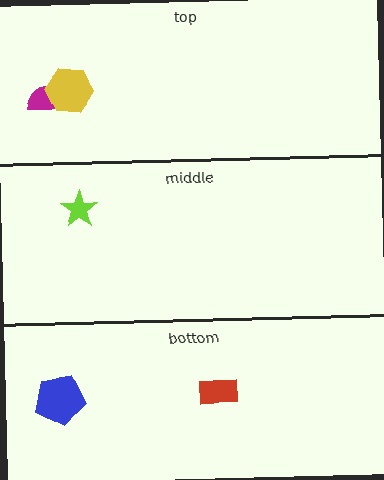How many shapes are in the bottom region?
2.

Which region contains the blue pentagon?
The bottom region.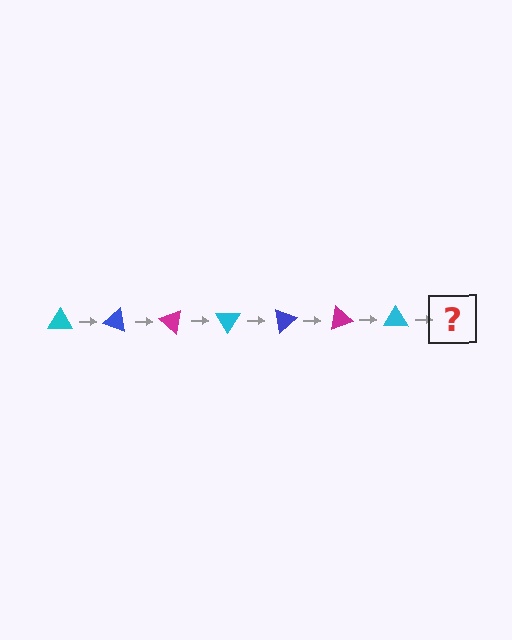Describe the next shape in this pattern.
It should be a blue triangle, rotated 140 degrees from the start.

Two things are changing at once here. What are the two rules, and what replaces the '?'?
The two rules are that it rotates 20 degrees each step and the color cycles through cyan, blue, and magenta. The '?' should be a blue triangle, rotated 140 degrees from the start.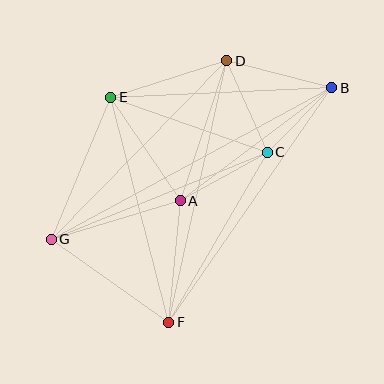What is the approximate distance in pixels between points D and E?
The distance between D and E is approximately 121 pixels.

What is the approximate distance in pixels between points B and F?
The distance between B and F is approximately 286 pixels.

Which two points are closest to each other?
Points B and C are closest to each other.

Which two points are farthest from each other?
Points B and G are farthest from each other.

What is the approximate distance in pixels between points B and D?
The distance between B and D is approximately 108 pixels.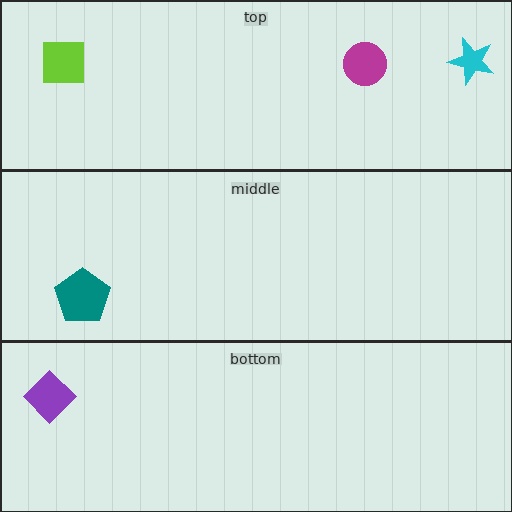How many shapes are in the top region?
3.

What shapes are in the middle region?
The teal pentagon.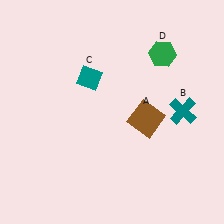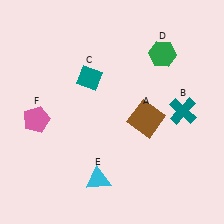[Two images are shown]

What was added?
A cyan triangle (E), a pink pentagon (F) were added in Image 2.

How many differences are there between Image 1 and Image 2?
There are 2 differences between the two images.